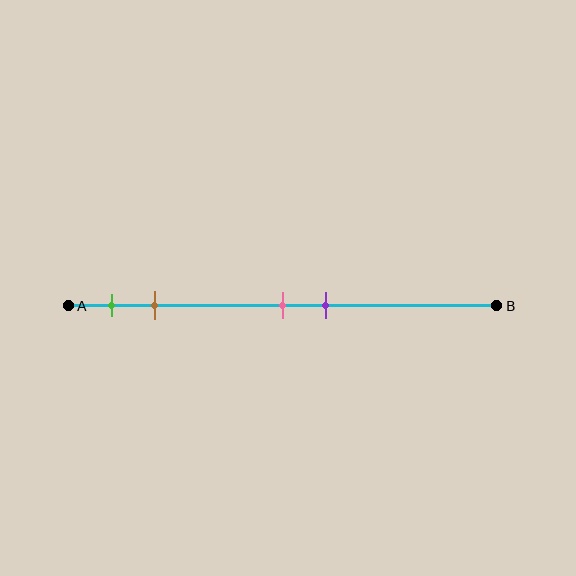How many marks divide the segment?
There are 4 marks dividing the segment.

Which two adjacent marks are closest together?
The pink and purple marks are the closest adjacent pair.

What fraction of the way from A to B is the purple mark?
The purple mark is approximately 60% (0.6) of the way from A to B.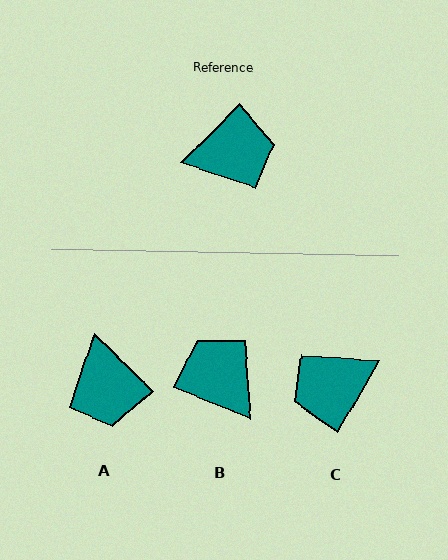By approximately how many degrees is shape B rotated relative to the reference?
Approximately 113 degrees counter-clockwise.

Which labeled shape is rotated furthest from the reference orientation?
C, about 165 degrees away.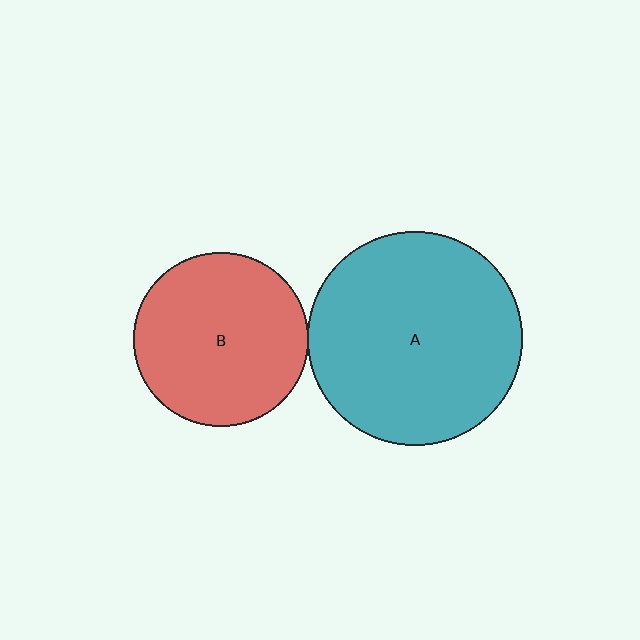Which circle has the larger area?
Circle A (teal).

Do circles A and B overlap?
Yes.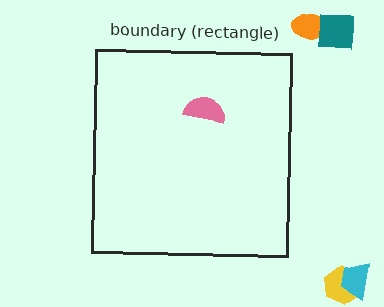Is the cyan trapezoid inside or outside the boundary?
Outside.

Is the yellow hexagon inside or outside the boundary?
Outside.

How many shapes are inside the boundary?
1 inside, 4 outside.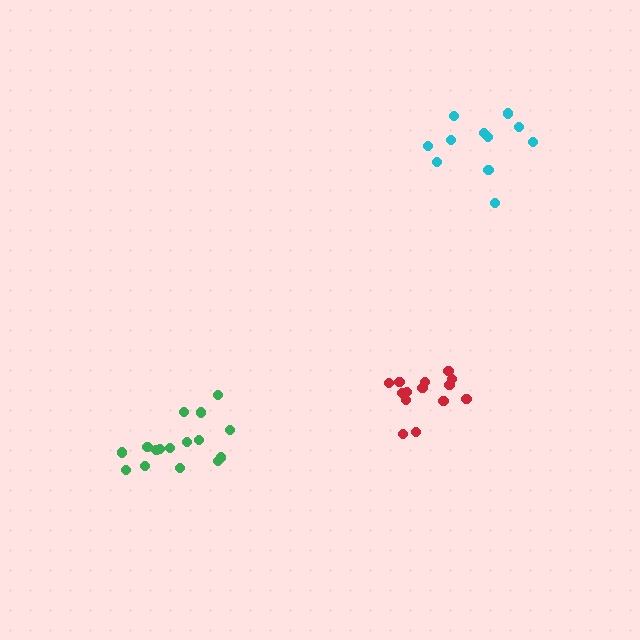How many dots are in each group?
Group 1: 11 dots, Group 2: 14 dots, Group 3: 16 dots (41 total).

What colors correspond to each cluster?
The clusters are colored: cyan, red, green.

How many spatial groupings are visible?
There are 3 spatial groupings.